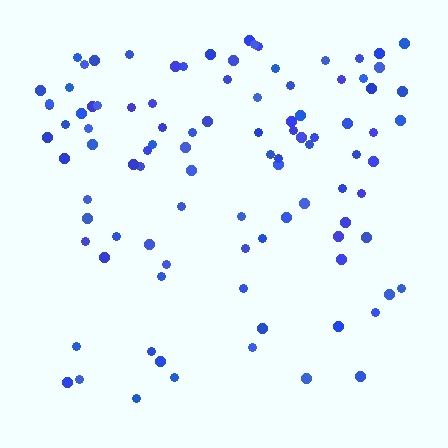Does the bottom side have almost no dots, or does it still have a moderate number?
Still a moderate number, just noticeably fewer than the top.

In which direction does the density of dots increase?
From bottom to top, with the top side densest.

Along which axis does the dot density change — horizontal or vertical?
Vertical.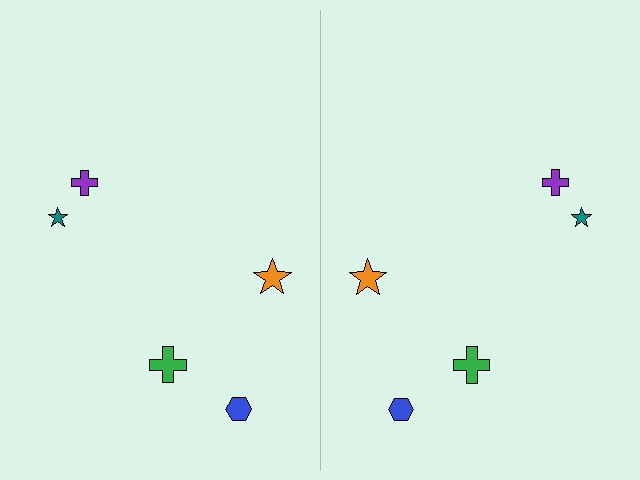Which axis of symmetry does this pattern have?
The pattern has a vertical axis of symmetry running through the center of the image.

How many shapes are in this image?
There are 10 shapes in this image.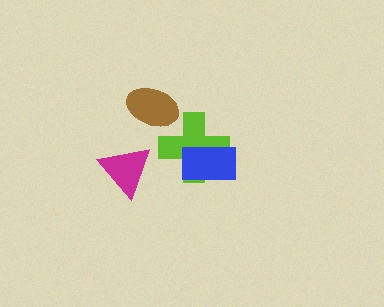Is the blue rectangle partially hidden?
No, no other shape covers it.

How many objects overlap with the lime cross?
1 object overlaps with the lime cross.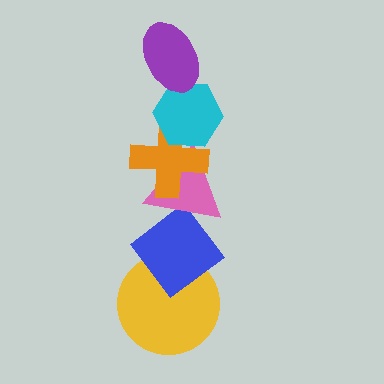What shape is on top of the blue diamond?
The pink triangle is on top of the blue diamond.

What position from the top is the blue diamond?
The blue diamond is 5th from the top.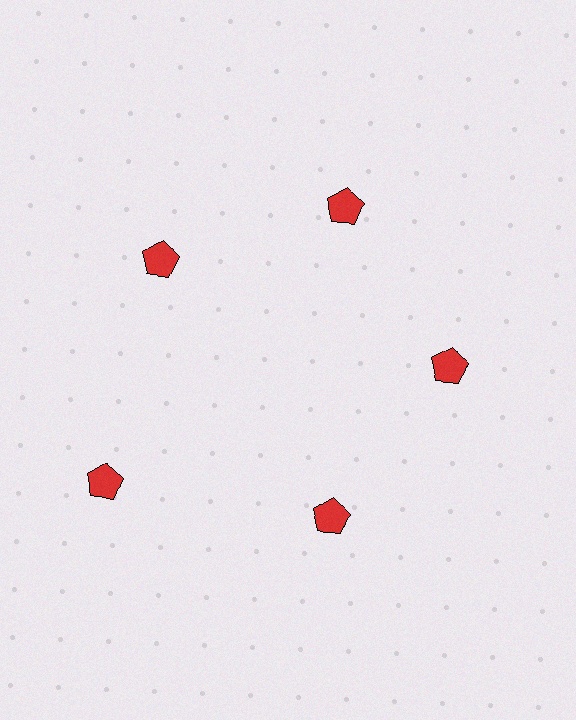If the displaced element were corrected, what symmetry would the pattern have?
It would have 5-fold rotational symmetry — the pattern would map onto itself every 72 degrees.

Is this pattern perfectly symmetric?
No. The 5 red pentagons are arranged in a ring, but one element near the 8 o'clock position is pushed outward from the center, breaking the 5-fold rotational symmetry.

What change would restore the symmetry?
The symmetry would be restored by moving it inward, back onto the ring so that all 5 pentagons sit at equal angles and equal distance from the center.